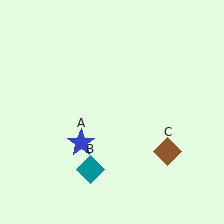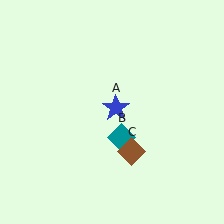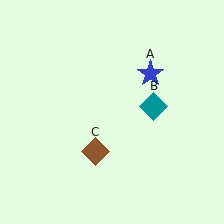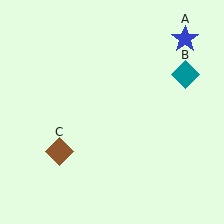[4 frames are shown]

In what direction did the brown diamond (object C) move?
The brown diamond (object C) moved left.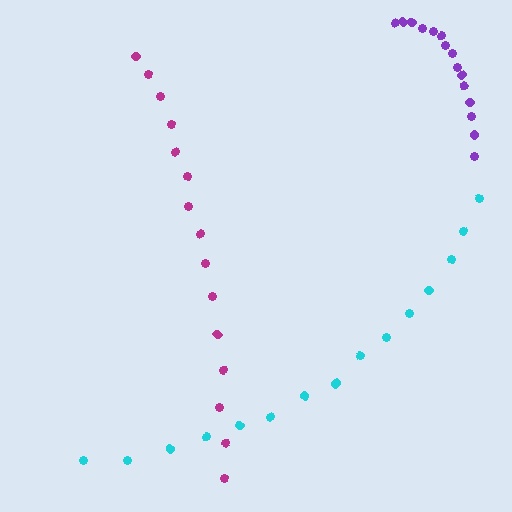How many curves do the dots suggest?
There are 3 distinct paths.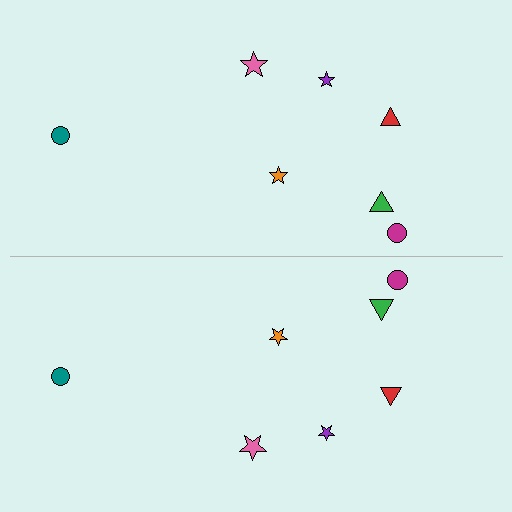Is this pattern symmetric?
Yes, this pattern has bilateral (reflection) symmetry.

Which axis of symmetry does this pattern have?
The pattern has a horizontal axis of symmetry running through the center of the image.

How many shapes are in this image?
There are 14 shapes in this image.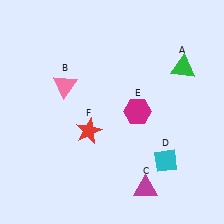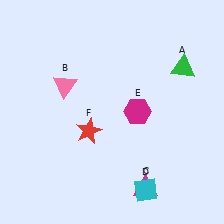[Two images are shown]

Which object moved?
The cyan diamond (D) moved down.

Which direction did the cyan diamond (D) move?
The cyan diamond (D) moved down.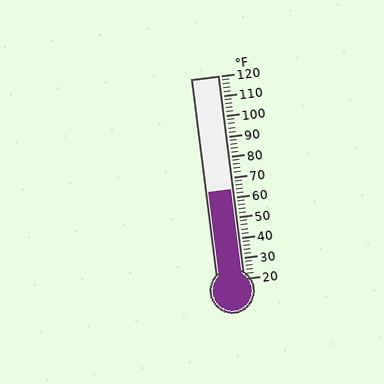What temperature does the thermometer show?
The thermometer shows approximately 64°F.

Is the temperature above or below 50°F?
The temperature is above 50°F.